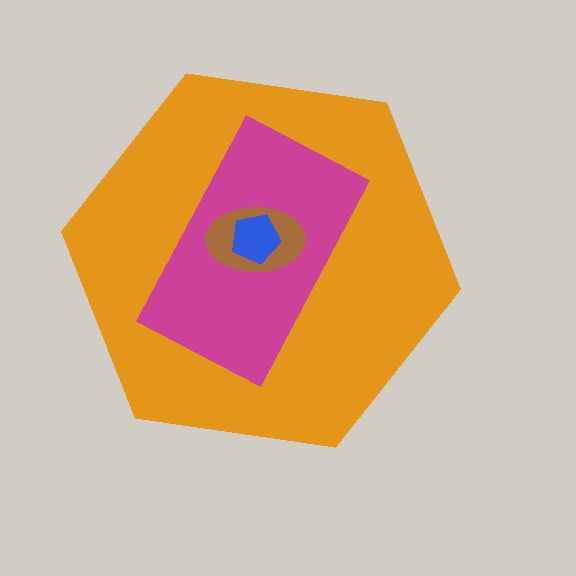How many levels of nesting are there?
4.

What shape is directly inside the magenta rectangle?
The brown ellipse.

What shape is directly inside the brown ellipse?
The blue pentagon.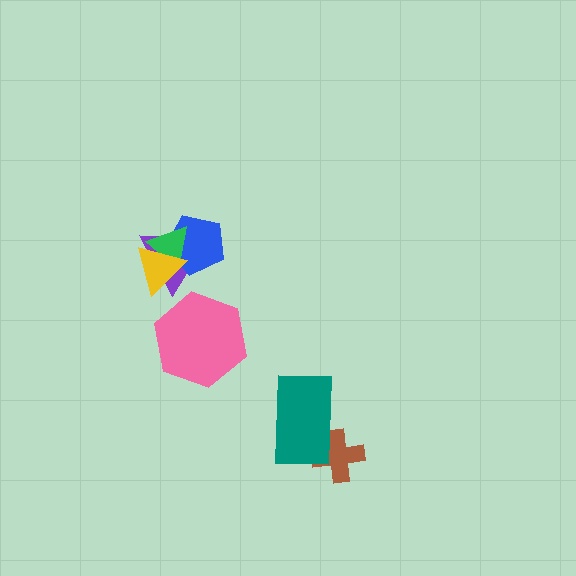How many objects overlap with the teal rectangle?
1 object overlaps with the teal rectangle.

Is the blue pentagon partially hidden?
Yes, it is partially covered by another shape.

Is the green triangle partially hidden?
Yes, it is partially covered by another shape.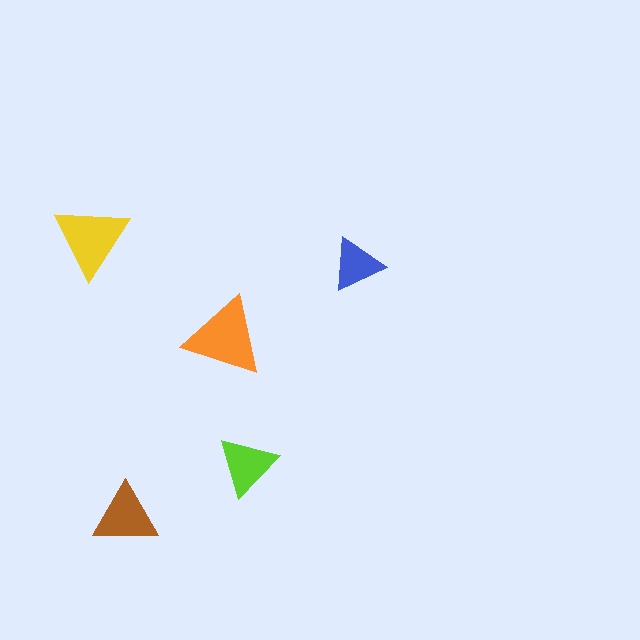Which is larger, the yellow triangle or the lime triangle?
The yellow one.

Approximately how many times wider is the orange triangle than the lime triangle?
About 1.5 times wider.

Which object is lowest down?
The brown triangle is bottommost.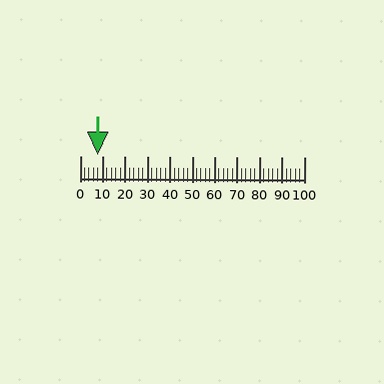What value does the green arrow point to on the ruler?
The green arrow points to approximately 8.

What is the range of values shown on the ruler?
The ruler shows values from 0 to 100.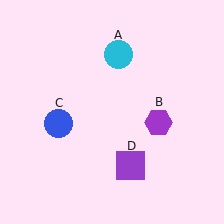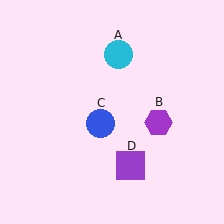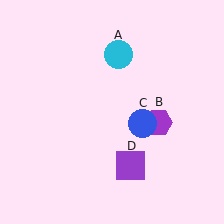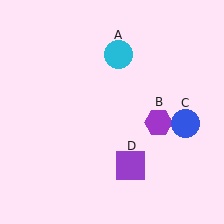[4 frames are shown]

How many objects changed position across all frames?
1 object changed position: blue circle (object C).